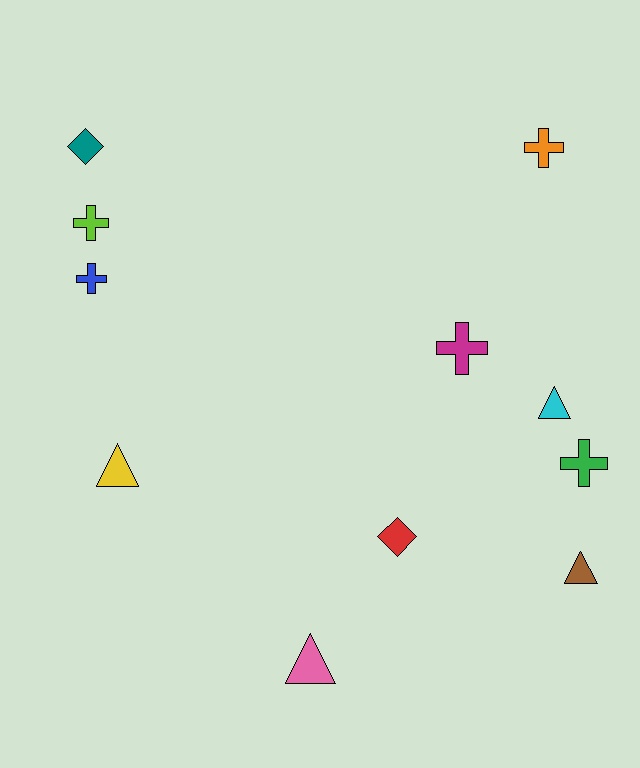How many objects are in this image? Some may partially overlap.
There are 11 objects.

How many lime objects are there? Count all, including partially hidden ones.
There is 1 lime object.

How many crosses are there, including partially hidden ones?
There are 5 crosses.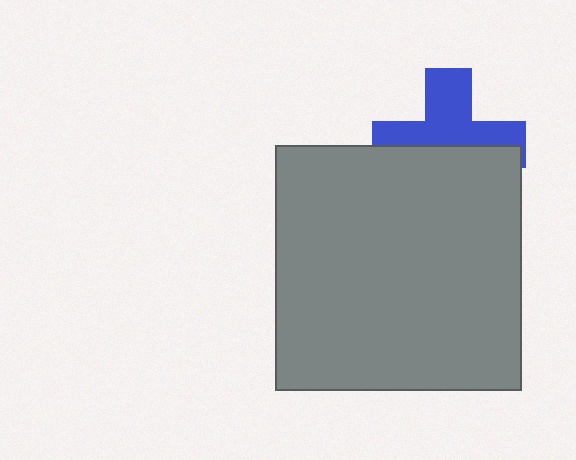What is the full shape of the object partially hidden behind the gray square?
The partially hidden object is a blue cross.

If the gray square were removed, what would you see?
You would see the complete blue cross.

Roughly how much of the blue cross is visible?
About half of it is visible (roughly 52%).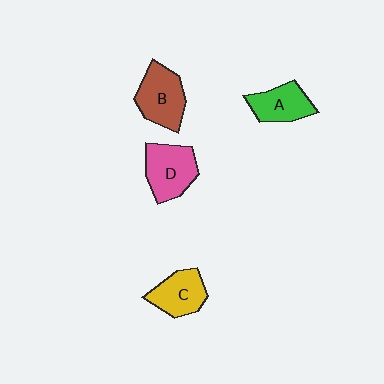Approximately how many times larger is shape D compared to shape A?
Approximately 1.2 times.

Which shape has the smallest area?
Shape A (green).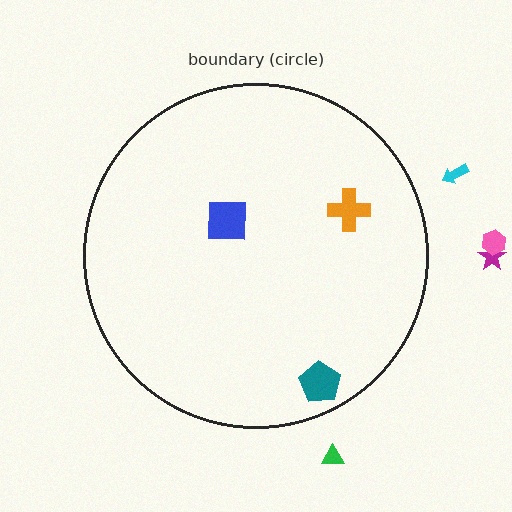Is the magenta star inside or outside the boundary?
Outside.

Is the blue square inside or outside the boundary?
Inside.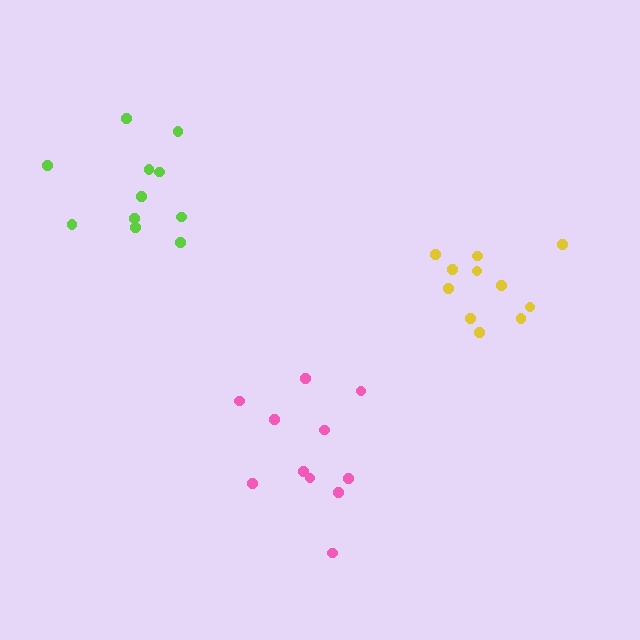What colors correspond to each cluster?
The clusters are colored: yellow, pink, lime.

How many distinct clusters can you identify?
There are 3 distinct clusters.